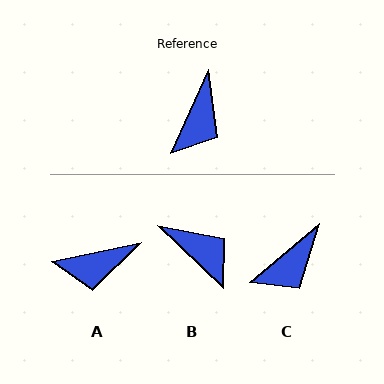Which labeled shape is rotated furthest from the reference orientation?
B, about 70 degrees away.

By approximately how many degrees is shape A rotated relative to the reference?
Approximately 54 degrees clockwise.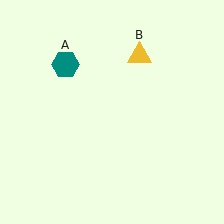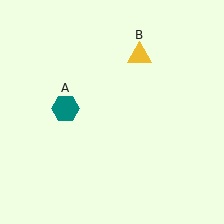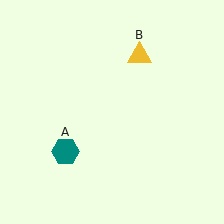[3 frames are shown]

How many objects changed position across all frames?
1 object changed position: teal hexagon (object A).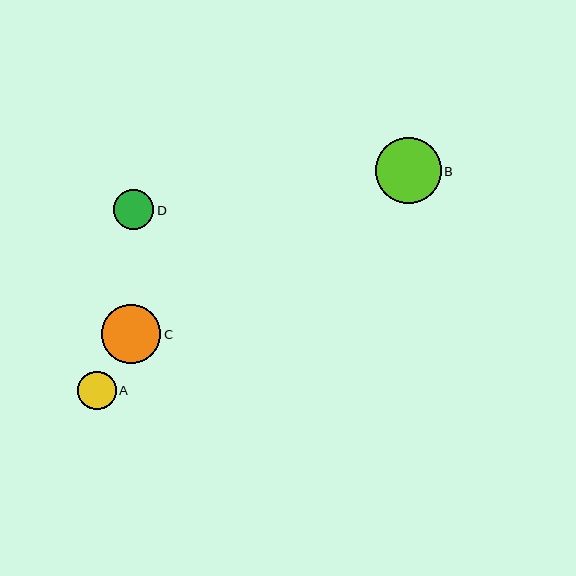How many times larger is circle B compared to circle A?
Circle B is approximately 1.7 times the size of circle A.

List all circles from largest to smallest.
From largest to smallest: B, C, D, A.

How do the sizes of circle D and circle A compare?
Circle D and circle A are approximately the same size.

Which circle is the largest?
Circle B is the largest with a size of approximately 66 pixels.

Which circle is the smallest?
Circle A is the smallest with a size of approximately 38 pixels.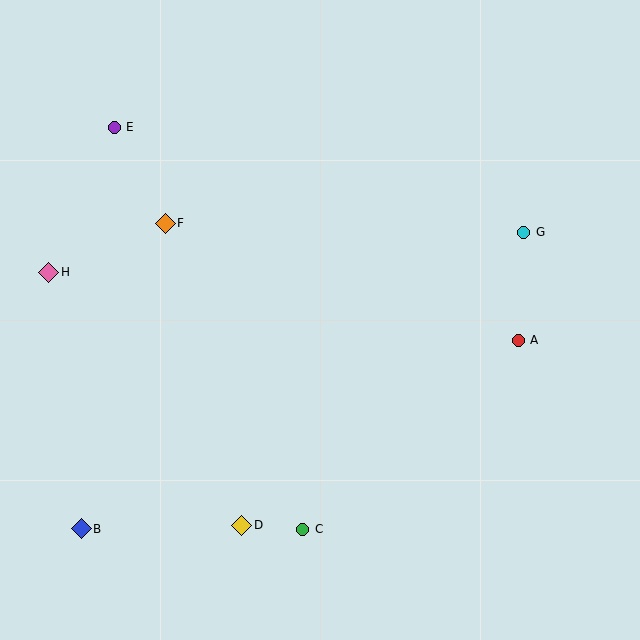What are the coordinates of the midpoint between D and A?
The midpoint between D and A is at (380, 433).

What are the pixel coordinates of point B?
Point B is at (81, 529).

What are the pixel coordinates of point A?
Point A is at (518, 340).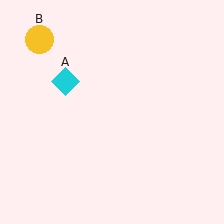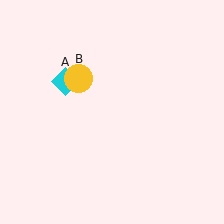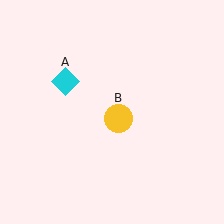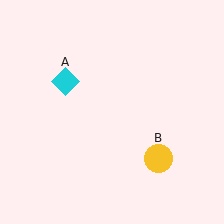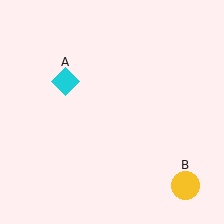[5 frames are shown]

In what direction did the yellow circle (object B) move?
The yellow circle (object B) moved down and to the right.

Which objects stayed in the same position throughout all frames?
Cyan diamond (object A) remained stationary.